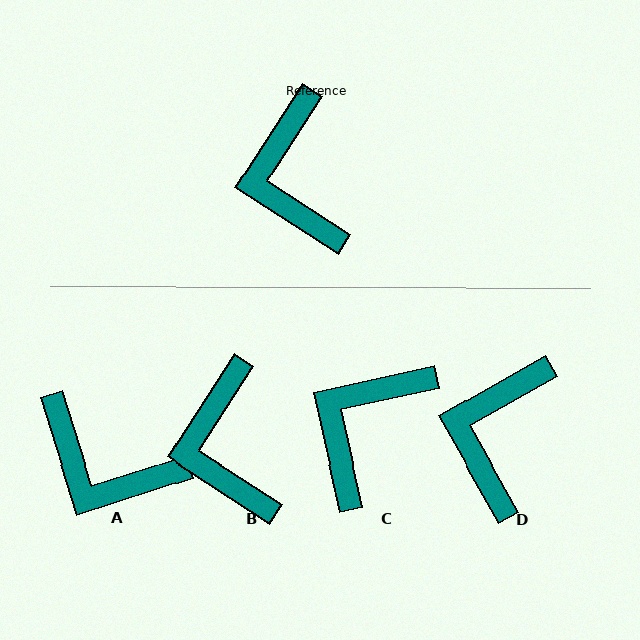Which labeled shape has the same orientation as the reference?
B.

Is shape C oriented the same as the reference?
No, it is off by about 44 degrees.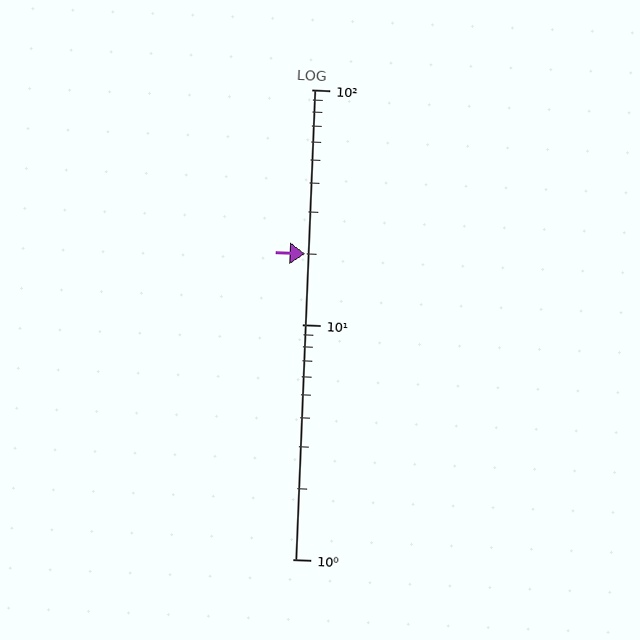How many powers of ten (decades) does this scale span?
The scale spans 2 decades, from 1 to 100.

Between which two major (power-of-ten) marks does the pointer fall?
The pointer is between 10 and 100.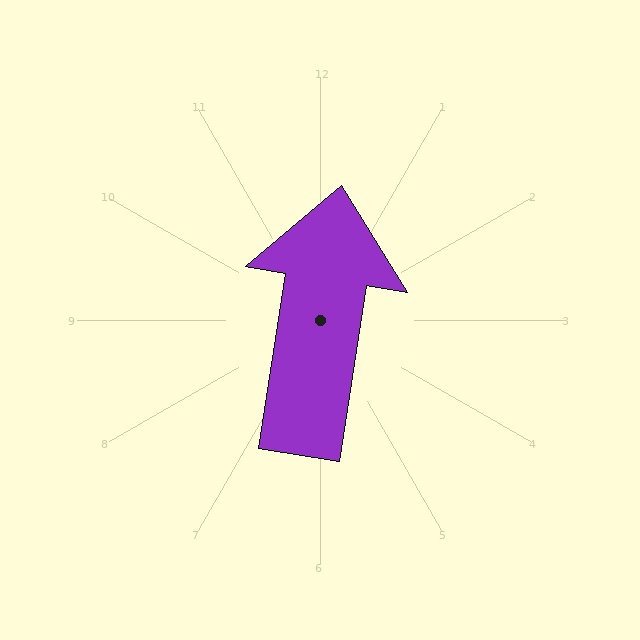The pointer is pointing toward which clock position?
Roughly 12 o'clock.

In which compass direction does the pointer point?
North.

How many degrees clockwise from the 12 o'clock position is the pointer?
Approximately 9 degrees.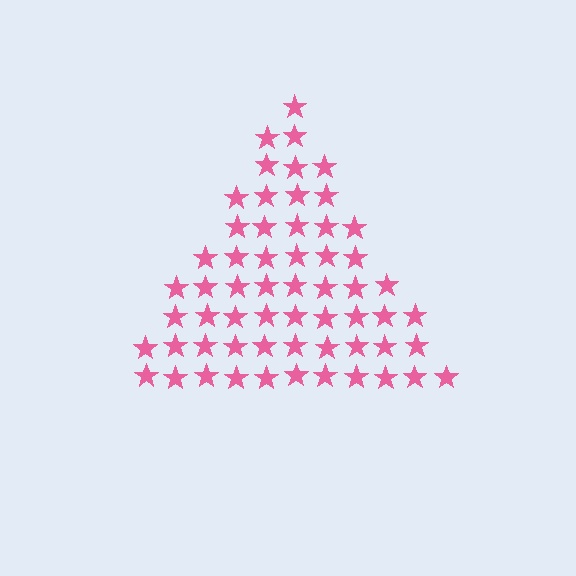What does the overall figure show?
The overall figure shows a triangle.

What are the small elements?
The small elements are stars.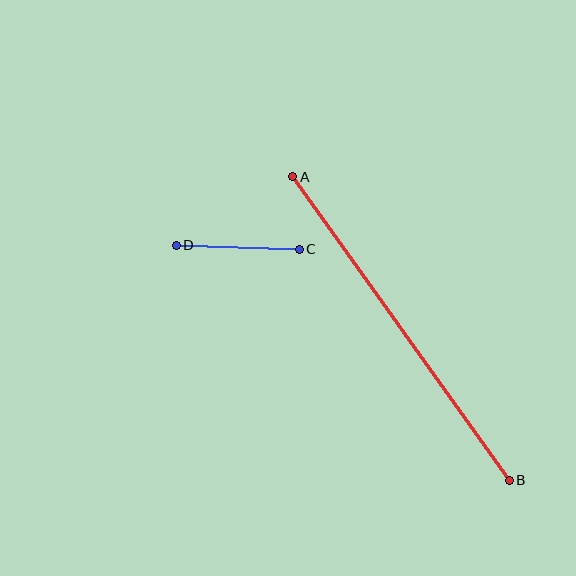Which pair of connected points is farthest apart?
Points A and B are farthest apart.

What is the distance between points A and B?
The distance is approximately 373 pixels.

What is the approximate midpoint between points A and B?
The midpoint is at approximately (401, 329) pixels.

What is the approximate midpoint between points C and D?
The midpoint is at approximately (238, 247) pixels.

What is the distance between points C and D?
The distance is approximately 123 pixels.